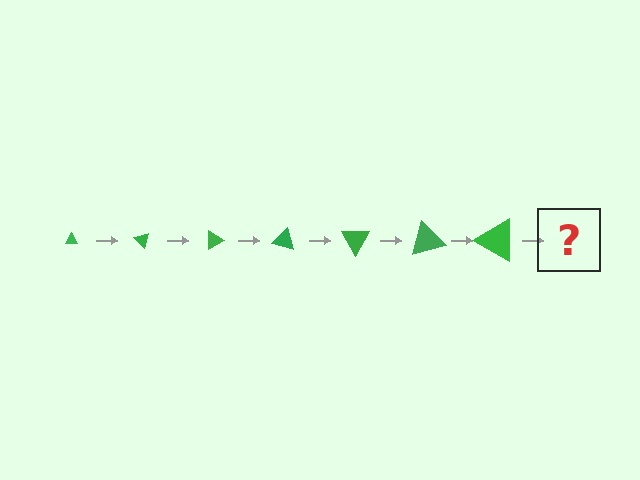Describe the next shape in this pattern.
It should be a triangle, larger than the previous one and rotated 315 degrees from the start.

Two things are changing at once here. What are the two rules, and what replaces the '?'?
The two rules are that the triangle grows larger each step and it rotates 45 degrees each step. The '?' should be a triangle, larger than the previous one and rotated 315 degrees from the start.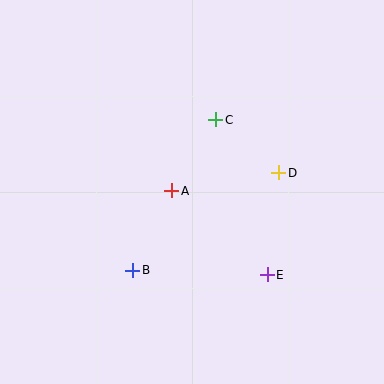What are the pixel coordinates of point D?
Point D is at (279, 173).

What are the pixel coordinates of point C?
Point C is at (216, 120).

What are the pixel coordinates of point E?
Point E is at (267, 275).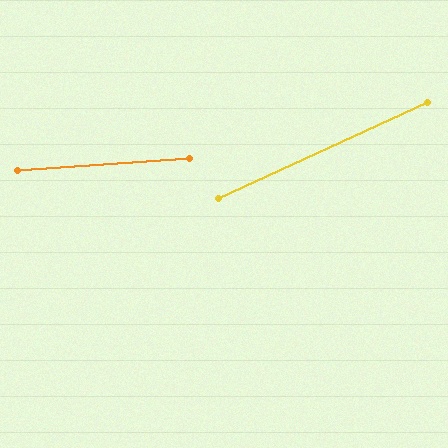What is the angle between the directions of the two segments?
Approximately 21 degrees.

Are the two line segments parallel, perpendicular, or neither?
Neither parallel nor perpendicular — they differ by about 21°.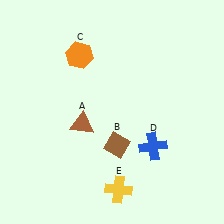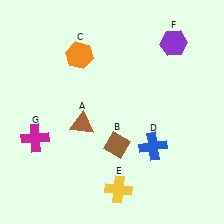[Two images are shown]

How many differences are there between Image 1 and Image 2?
There are 2 differences between the two images.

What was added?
A purple hexagon (F), a magenta cross (G) were added in Image 2.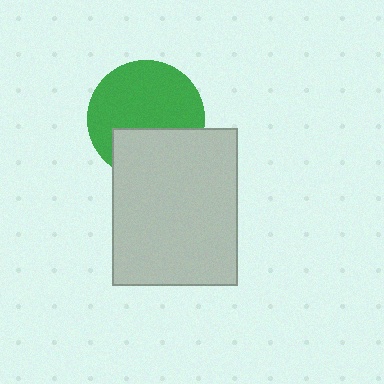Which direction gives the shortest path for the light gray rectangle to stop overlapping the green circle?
Moving down gives the shortest separation.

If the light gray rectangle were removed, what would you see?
You would see the complete green circle.